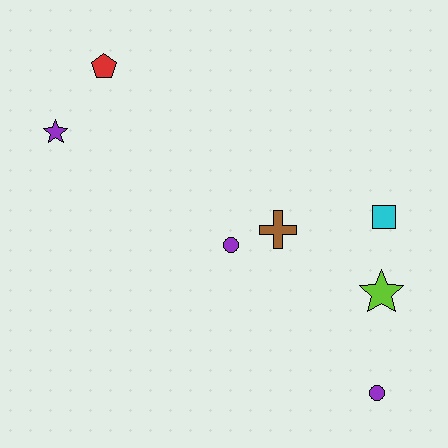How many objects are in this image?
There are 7 objects.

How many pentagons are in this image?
There is 1 pentagon.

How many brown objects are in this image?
There is 1 brown object.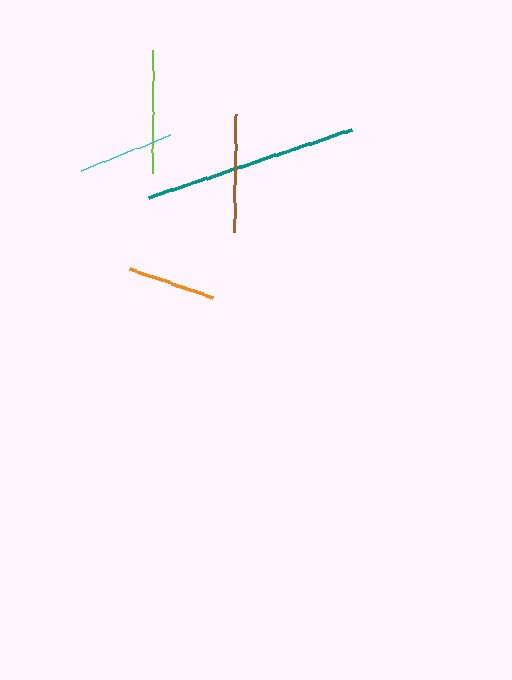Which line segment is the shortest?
The orange line is the shortest at approximately 88 pixels.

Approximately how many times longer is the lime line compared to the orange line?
The lime line is approximately 1.4 times the length of the orange line.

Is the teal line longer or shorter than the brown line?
The teal line is longer than the brown line.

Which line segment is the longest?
The teal line is the longest at approximately 214 pixels.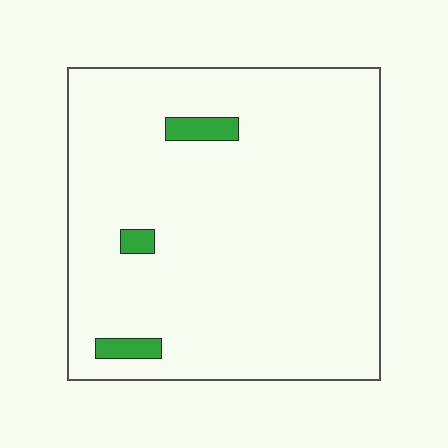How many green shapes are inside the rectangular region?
3.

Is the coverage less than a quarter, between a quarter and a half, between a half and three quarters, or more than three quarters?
Less than a quarter.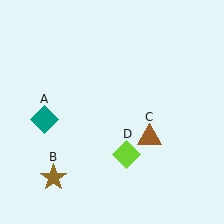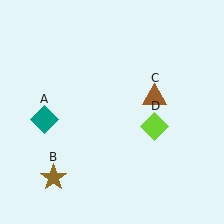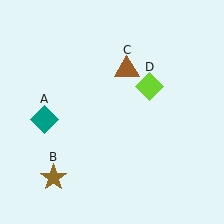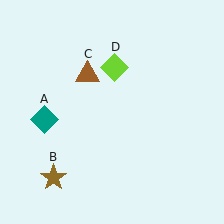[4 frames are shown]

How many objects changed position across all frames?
2 objects changed position: brown triangle (object C), lime diamond (object D).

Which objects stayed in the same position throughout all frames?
Teal diamond (object A) and brown star (object B) remained stationary.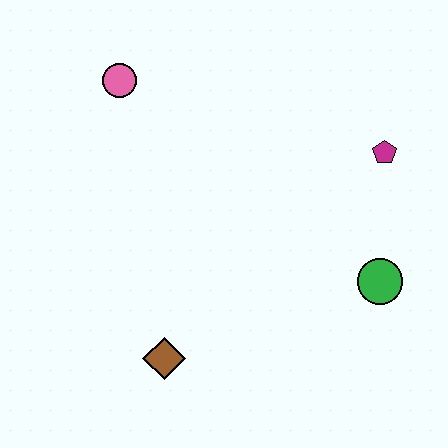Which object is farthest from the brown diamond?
The magenta pentagon is farthest from the brown diamond.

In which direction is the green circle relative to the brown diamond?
The green circle is to the right of the brown diamond.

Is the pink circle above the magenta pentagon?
Yes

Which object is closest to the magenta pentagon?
The green circle is closest to the magenta pentagon.